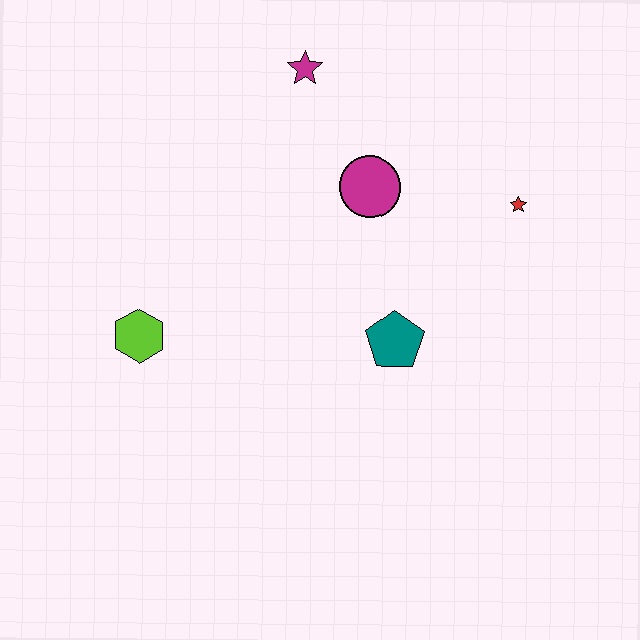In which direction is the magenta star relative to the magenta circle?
The magenta star is above the magenta circle.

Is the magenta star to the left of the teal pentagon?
Yes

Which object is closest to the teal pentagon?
The magenta circle is closest to the teal pentagon.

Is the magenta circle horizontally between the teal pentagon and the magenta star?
Yes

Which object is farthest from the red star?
The lime hexagon is farthest from the red star.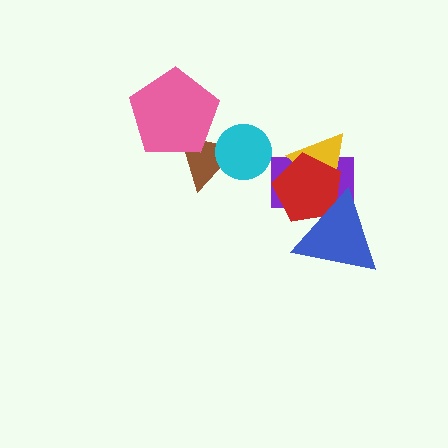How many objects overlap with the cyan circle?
1 object overlaps with the cyan circle.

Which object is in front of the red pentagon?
The blue triangle is in front of the red pentagon.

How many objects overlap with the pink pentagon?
1 object overlaps with the pink pentagon.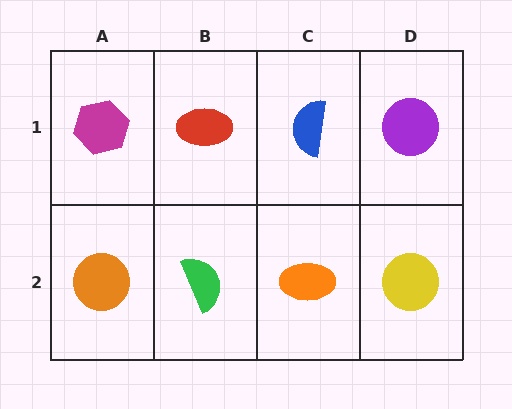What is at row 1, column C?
A blue semicircle.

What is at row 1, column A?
A magenta hexagon.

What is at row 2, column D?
A yellow circle.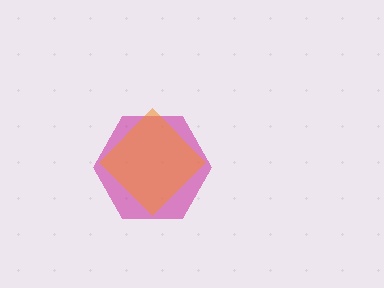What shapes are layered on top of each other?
The layered shapes are: a magenta hexagon, an orange diamond.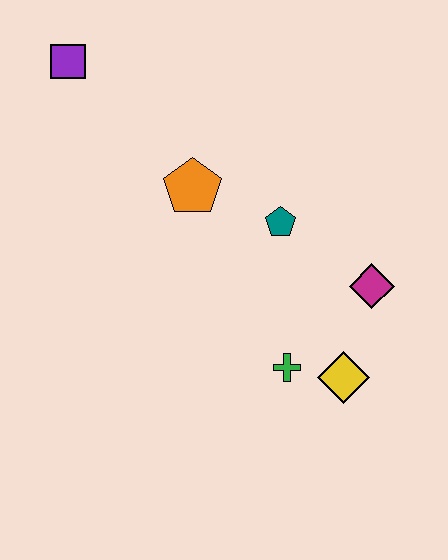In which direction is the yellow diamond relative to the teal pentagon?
The yellow diamond is below the teal pentagon.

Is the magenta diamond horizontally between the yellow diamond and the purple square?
No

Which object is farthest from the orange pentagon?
The yellow diamond is farthest from the orange pentagon.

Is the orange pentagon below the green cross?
No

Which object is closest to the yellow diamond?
The green cross is closest to the yellow diamond.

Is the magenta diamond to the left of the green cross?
No